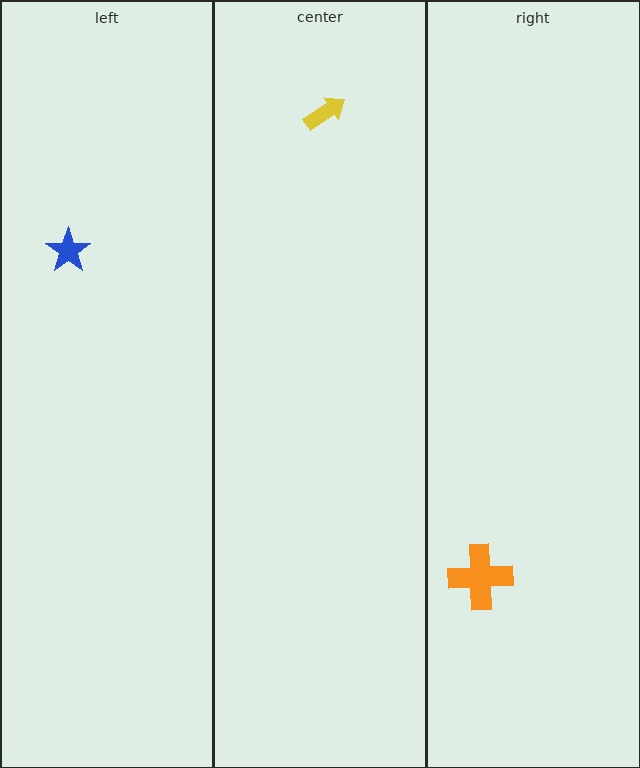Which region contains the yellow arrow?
The center region.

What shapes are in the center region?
The yellow arrow.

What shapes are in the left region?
The blue star.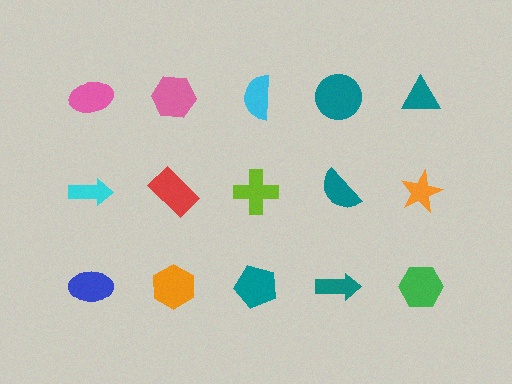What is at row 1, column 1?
A pink ellipse.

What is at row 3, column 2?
An orange hexagon.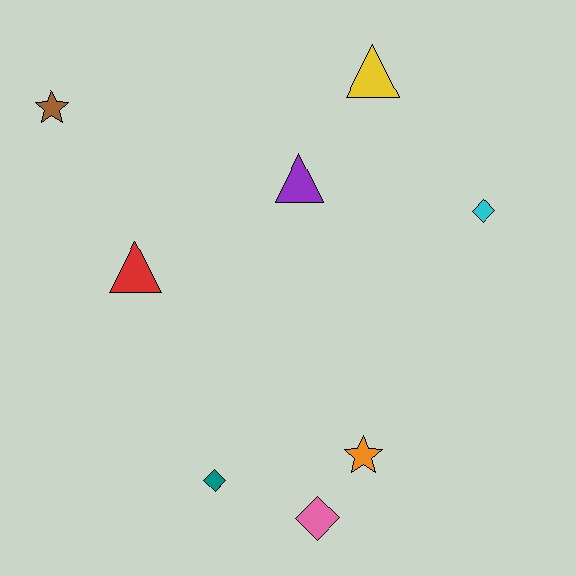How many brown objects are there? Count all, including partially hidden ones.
There is 1 brown object.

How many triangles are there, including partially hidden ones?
There are 3 triangles.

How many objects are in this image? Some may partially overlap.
There are 8 objects.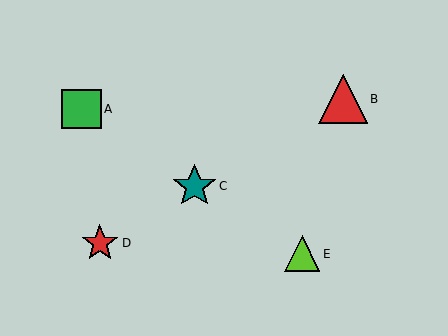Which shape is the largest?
The red triangle (labeled B) is the largest.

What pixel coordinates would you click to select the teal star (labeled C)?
Click at (194, 186) to select the teal star C.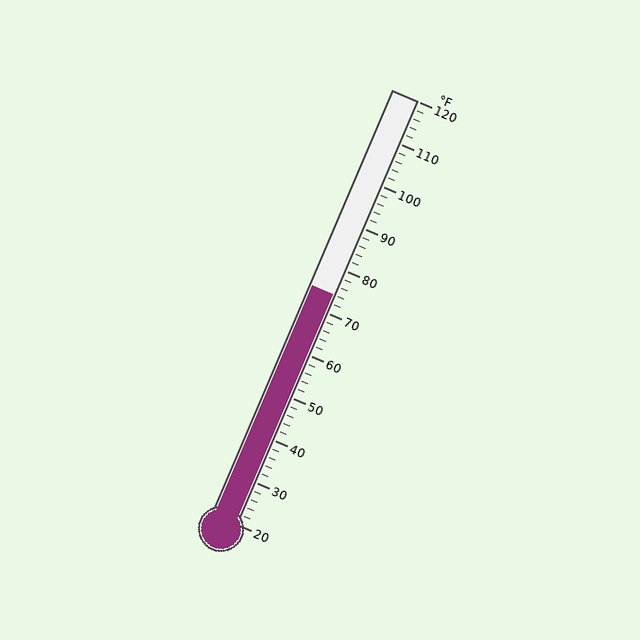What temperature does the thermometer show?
The thermometer shows approximately 74°F.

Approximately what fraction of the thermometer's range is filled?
The thermometer is filled to approximately 55% of its range.